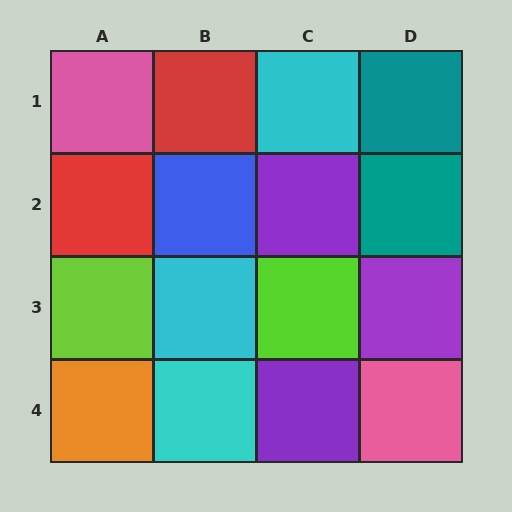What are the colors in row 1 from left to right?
Pink, red, cyan, teal.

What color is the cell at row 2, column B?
Blue.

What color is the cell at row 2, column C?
Purple.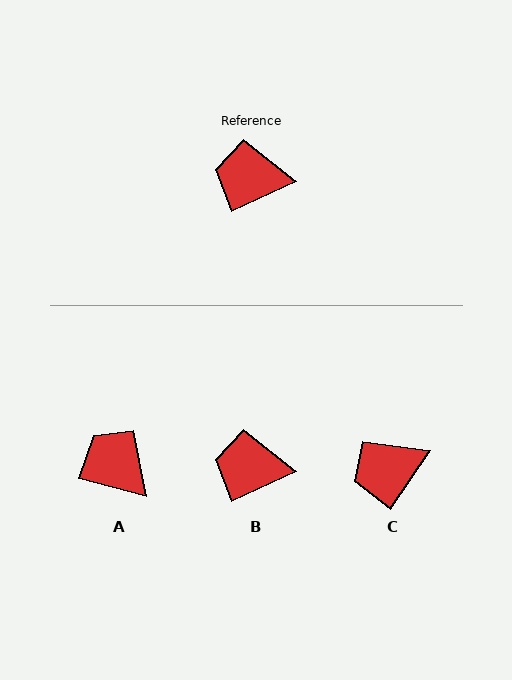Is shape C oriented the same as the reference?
No, it is off by about 31 degrees.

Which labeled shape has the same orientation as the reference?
B.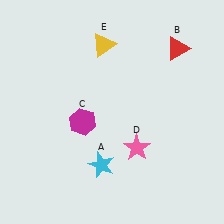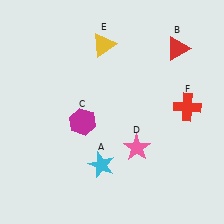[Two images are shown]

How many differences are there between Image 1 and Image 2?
There is 1 difference between the two images.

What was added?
A red cross (F) was added in Image 2.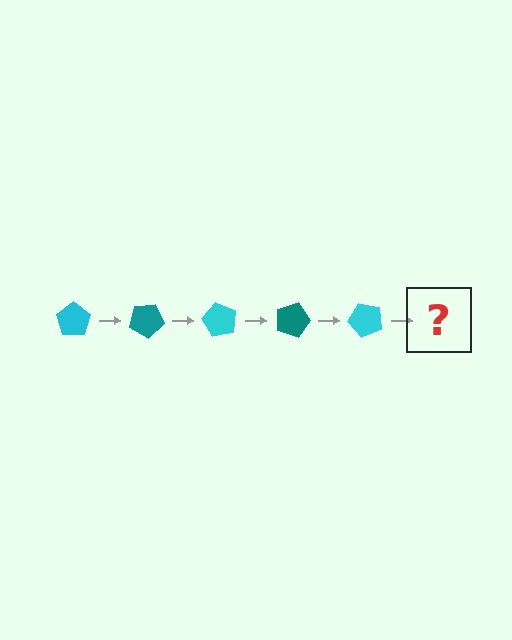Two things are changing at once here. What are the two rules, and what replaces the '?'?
The two rules are that it rotates 30 degrees each step and the color cycles through cyan and teal. The '?' should be a teal pentagon, rotated 150 degrees from the start.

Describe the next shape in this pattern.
It should be a teal pentagon, rotated 150 degrees from the start.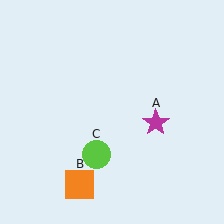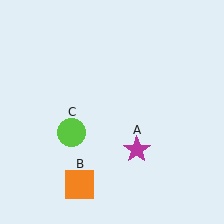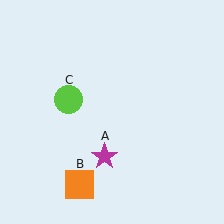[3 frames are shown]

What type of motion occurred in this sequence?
The magenta star (object A), lime circle (object C) rotated clockwise around the center of the scene.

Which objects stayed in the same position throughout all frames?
Orange square (object B) remained stationary.